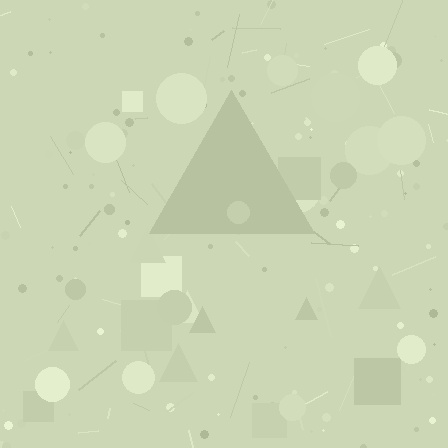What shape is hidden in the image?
A triangle is hidden in the image.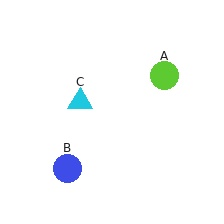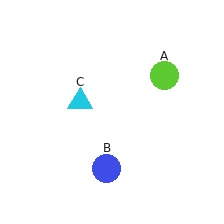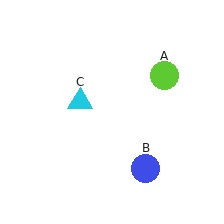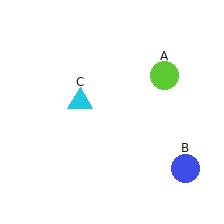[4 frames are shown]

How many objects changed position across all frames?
1 object changed position: blue circle (object B).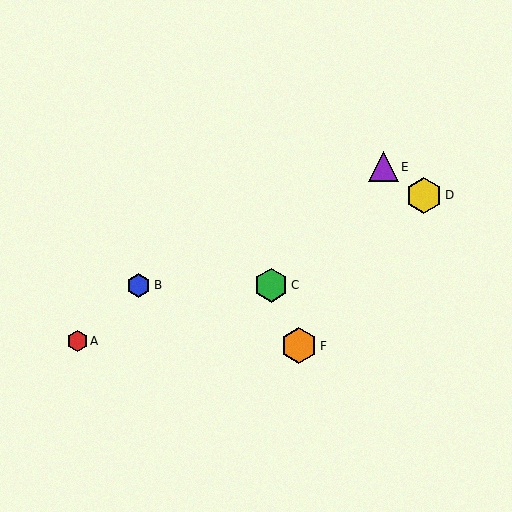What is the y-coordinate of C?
Object C is at y≈285.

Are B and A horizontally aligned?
No, B is at y≈285 and A is at y≈341.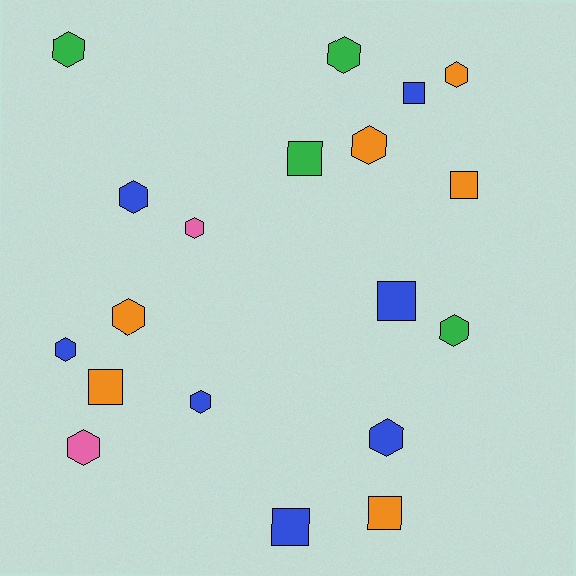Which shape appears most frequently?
Hexagon, with 12 objects.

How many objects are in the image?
There are 19 objects.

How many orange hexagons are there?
There are 3 orange hexagons.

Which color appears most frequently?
Blue, with 7 objects.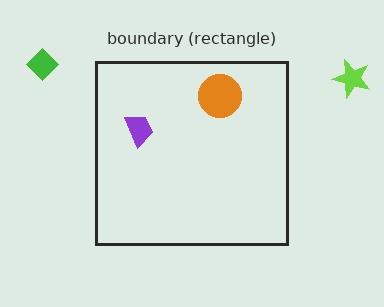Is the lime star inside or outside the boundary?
Outside.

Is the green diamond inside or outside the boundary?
Outside.